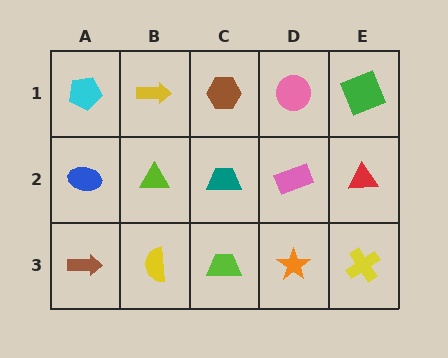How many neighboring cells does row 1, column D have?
3.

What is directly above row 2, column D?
A pink circle.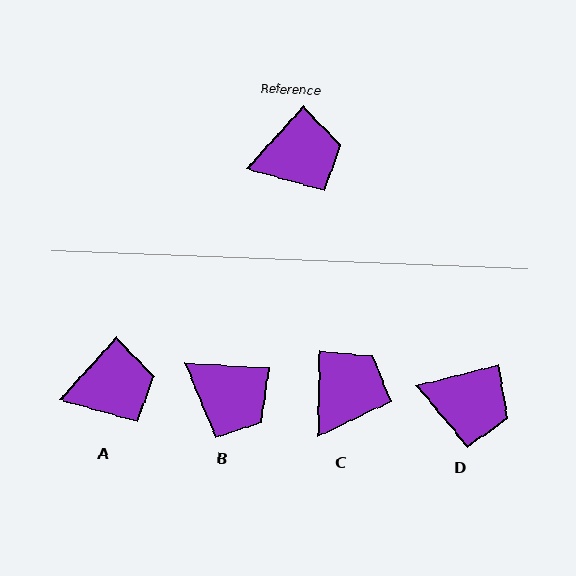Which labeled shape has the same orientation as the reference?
A.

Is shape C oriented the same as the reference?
No, it is off by about 42 degrees.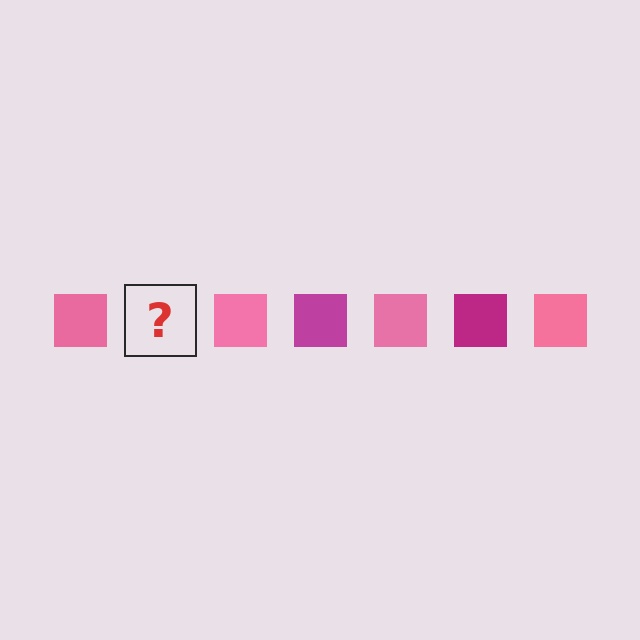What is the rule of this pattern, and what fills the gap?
The rule is that the pattern cycles through pink, magenta squares. The gap should be filled with a magenta square.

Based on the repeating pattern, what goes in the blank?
The blank should be a magenta square.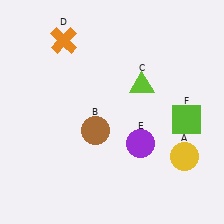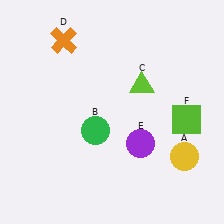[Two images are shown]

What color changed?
The circle (B) changed from brown in Image 1 to green in Image 2.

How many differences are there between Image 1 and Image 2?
There is 1 difference between the two images.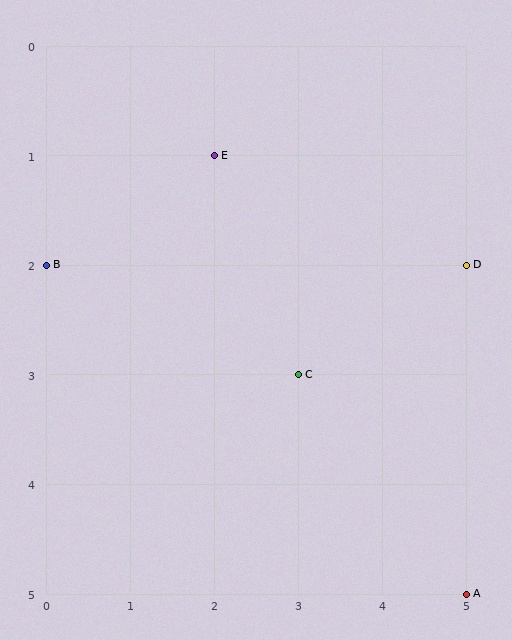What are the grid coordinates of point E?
Point E is at grid coordinates (2, 1).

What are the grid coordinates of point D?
Point D is at grid coordinates (5, 2).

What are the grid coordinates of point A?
Point A is at grid coordinates (5, 5).